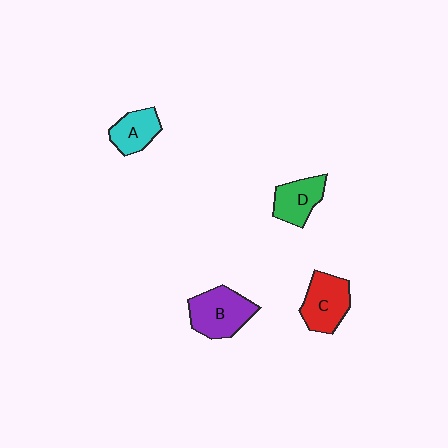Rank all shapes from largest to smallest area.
From largest to smallest: B (purple), C (red), D (green), A (cyan).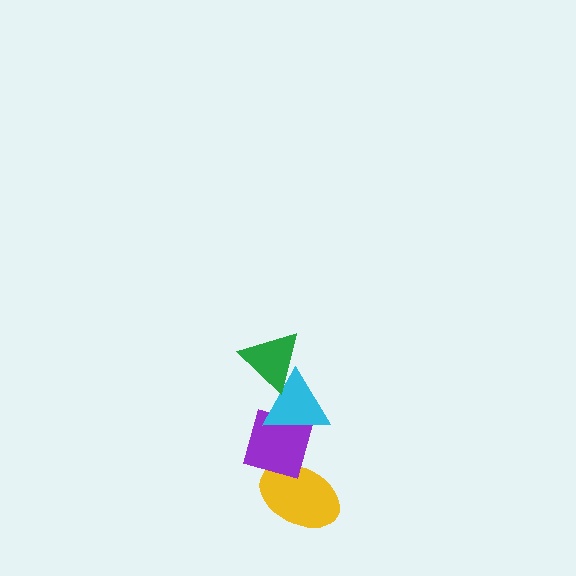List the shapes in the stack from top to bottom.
From top to bottom: the green triangle, the cyan triangle, the purple square, the yellow ellipse.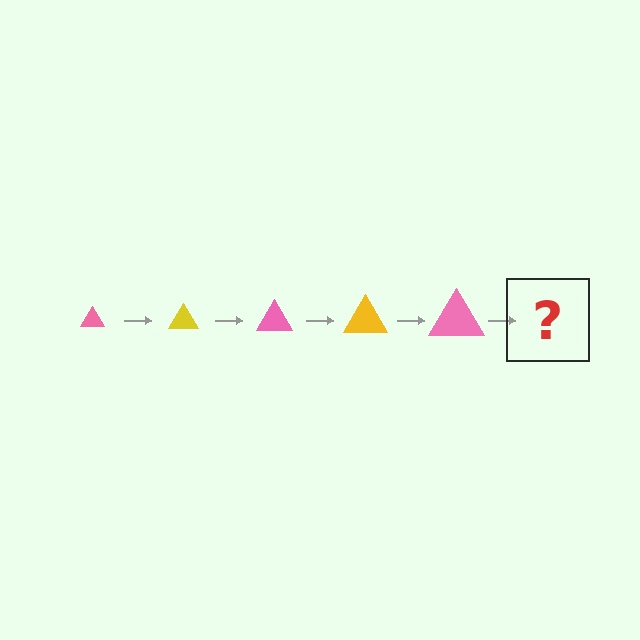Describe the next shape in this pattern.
It should be a yellow triangle, larger than the previous one.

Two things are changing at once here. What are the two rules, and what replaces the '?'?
The two rules are that the triangle grows larger each step and the color cycles through pink and yellow. The '?' should be a yellow triangle, larger than the previous one.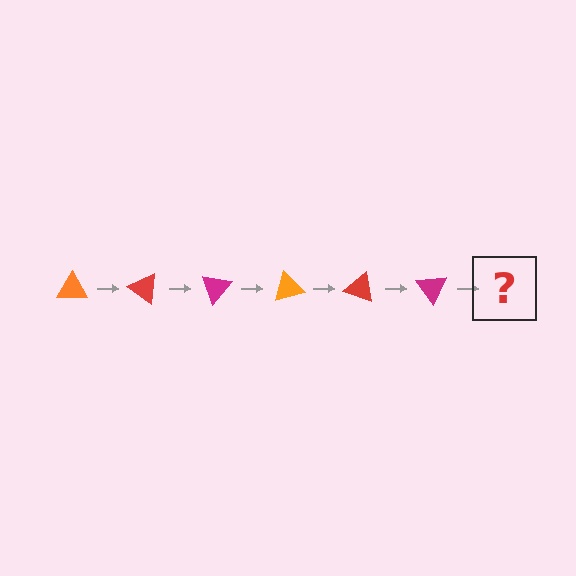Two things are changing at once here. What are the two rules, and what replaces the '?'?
The two rules are that it rotates 35 degrees each step and the color cycles through orange, red, and magenta. The '?' should be an orange triangle, rotated 210 degrees from the start.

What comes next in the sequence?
The next element should be an orange triangle, rotated 210 degrees from the start.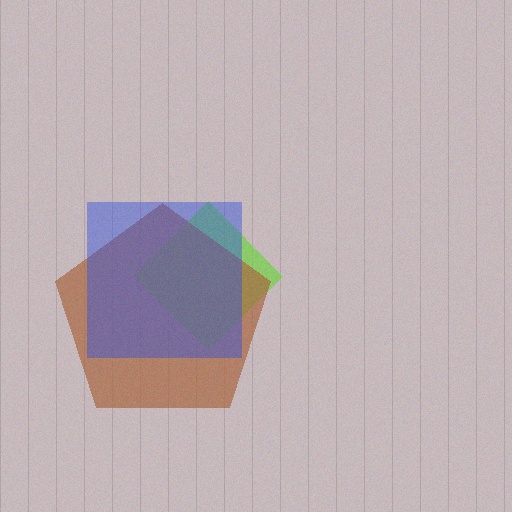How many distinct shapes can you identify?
There are 3 distinct shapes: a lime diamond, a brown pentagon, a blue square.